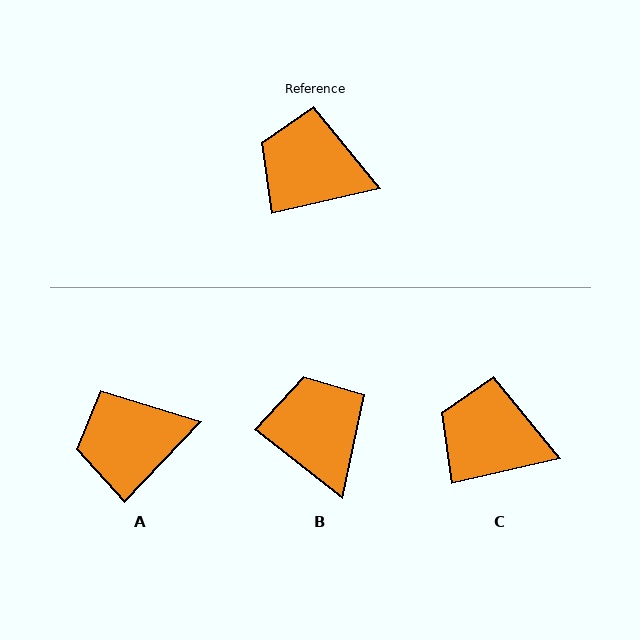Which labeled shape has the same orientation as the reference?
C.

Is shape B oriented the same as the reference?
No, it is off by about 51 degrees.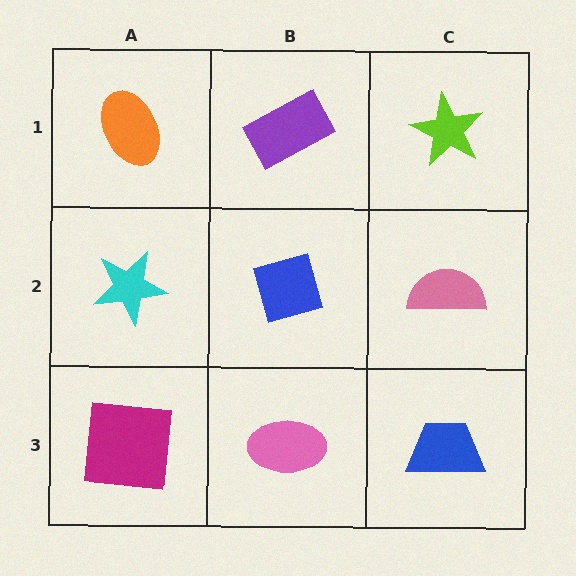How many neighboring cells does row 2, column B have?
4.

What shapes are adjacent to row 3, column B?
A blue diamond (row 2, column B), a magenta square (row 3, column A), a blue trapezoid (row 3, column C).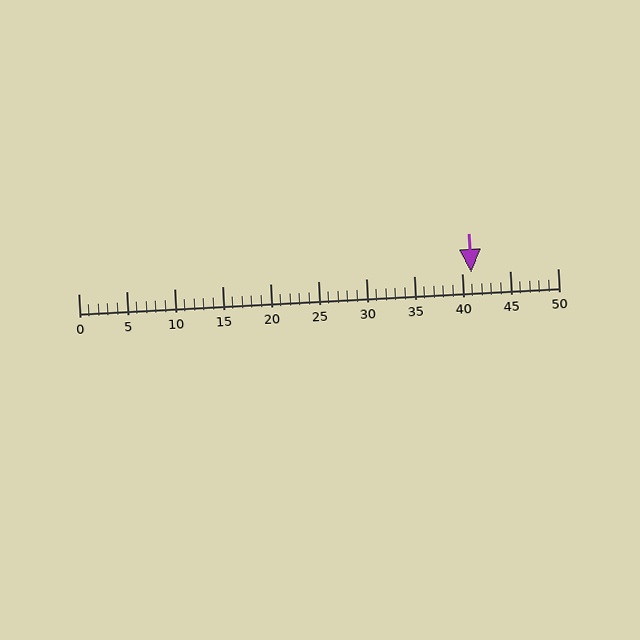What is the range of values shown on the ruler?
The ruler shows values from 0 to 50.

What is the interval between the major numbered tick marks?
The major tick marks are spaced 5 units apart.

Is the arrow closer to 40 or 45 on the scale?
The arrow is closer to 40.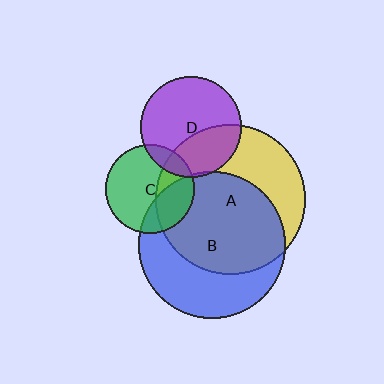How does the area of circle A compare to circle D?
Approximately 2.2 times.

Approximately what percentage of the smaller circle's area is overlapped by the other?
Approximately 35%.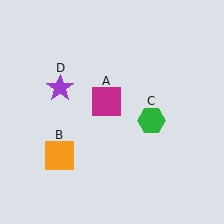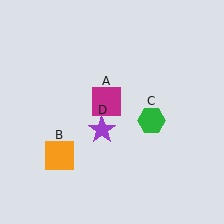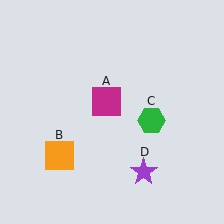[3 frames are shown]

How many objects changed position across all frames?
1 object changed position: purple star (object D).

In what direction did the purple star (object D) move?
The purple star (object D) moved down and to the right.